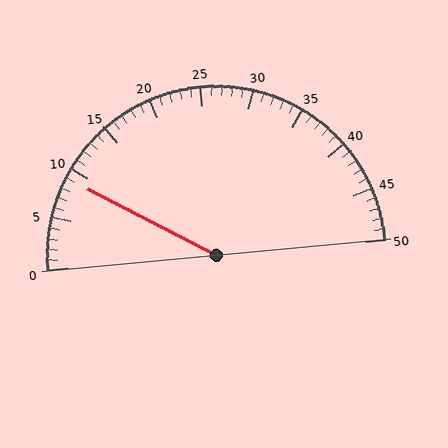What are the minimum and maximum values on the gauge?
The gauge ranges from 0 to 50.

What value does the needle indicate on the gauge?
The needle indicates approximately 9.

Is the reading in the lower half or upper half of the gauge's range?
The reading is in the lower half of the range (0 to 50).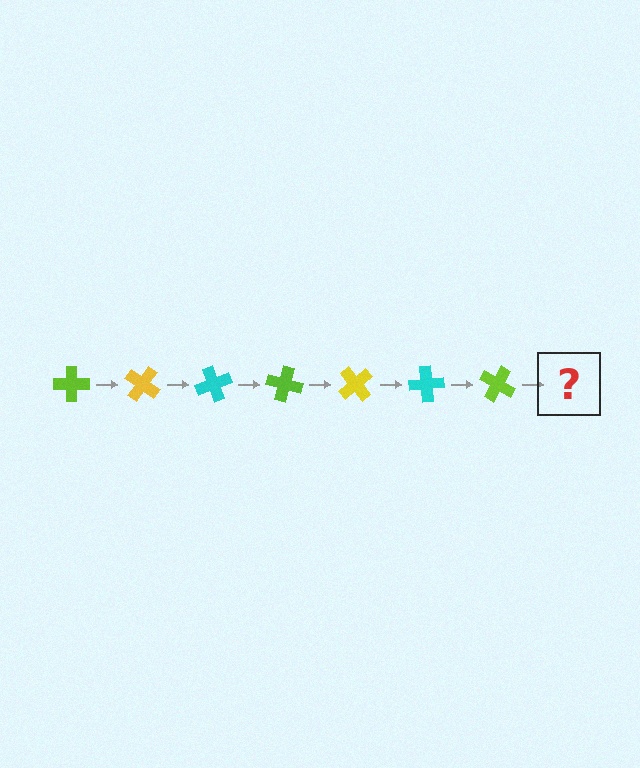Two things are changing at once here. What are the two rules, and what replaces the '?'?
The two rules are that it rotates 35 degrees each step and the color cycles through lime, yellow, and cyan. The '?' should be a yellow cross, rotated 245 degrees from the start.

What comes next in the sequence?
The next element should be a yellow cross, rotated 245 degrees from the start.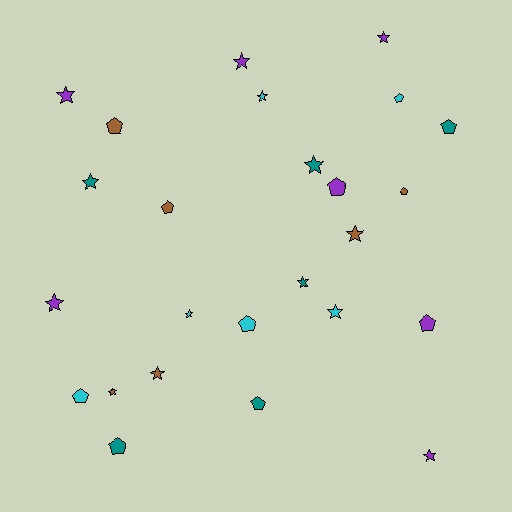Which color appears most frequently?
Purple, with 7 objects.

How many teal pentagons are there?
There are 3 teal pentagons.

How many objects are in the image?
There are 25 objects.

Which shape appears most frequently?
Star, with 14 objects.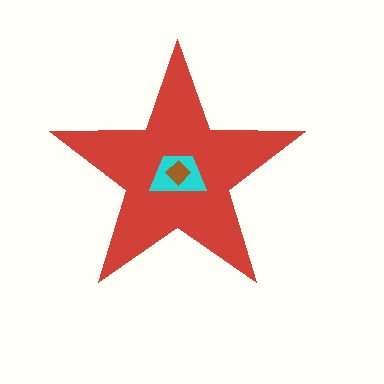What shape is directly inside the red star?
The cyan trapezoid.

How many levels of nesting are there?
3.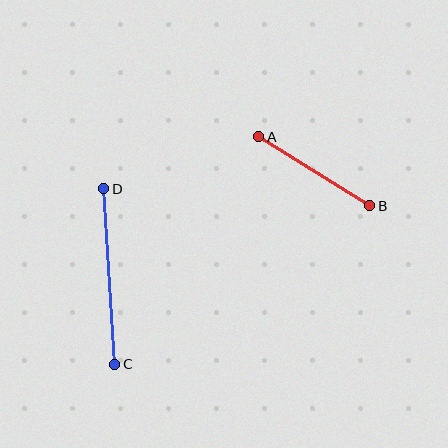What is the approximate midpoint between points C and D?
The midpoint is at approximately (109, 276) pixels.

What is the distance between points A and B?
The distance is approximately 131 pixels.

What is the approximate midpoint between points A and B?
The midpoint is at approximately (314, 171) pixels.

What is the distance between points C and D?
The distance is approximately 176 pixels.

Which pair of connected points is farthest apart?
Points C and D are farthest apart.